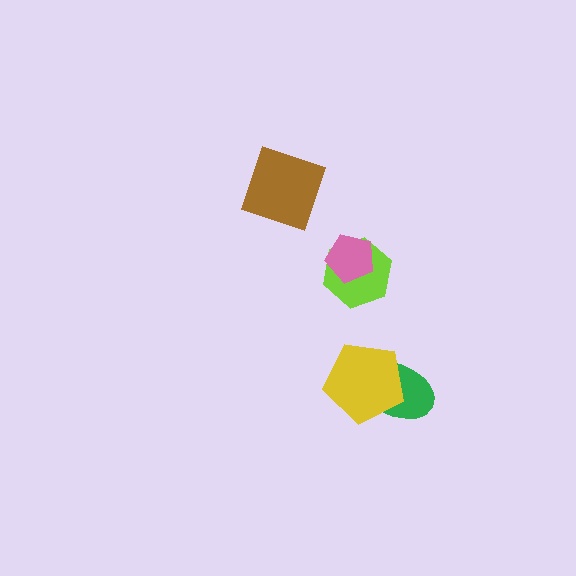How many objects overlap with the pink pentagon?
1 object overlaps with the pink pentagon.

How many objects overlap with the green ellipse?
1 object overlaps with the green ellipse.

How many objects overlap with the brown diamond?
0 objects overlap with the brown diamond.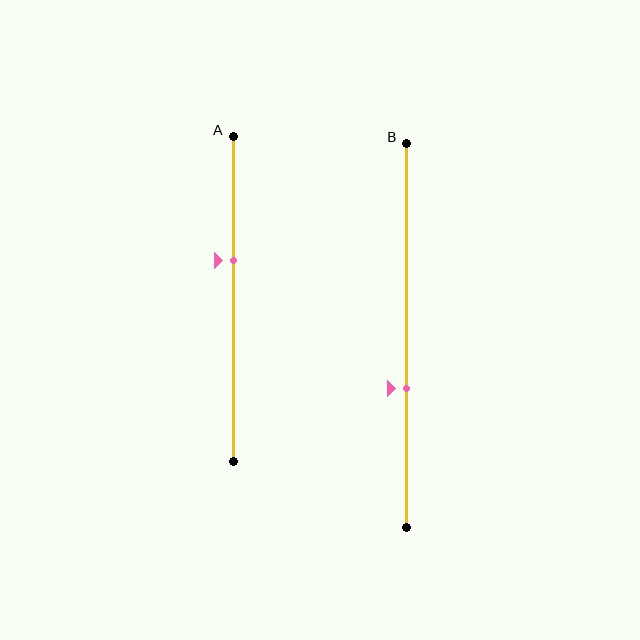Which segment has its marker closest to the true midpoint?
Segment A has its marker closest to the true midpoint.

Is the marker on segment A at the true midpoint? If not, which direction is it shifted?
No, the marker on segment A is shifted upward by about 12% of the segment length.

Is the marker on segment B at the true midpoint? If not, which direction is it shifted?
No, the marker on segment B is shifted downward by about 14% of the segment length.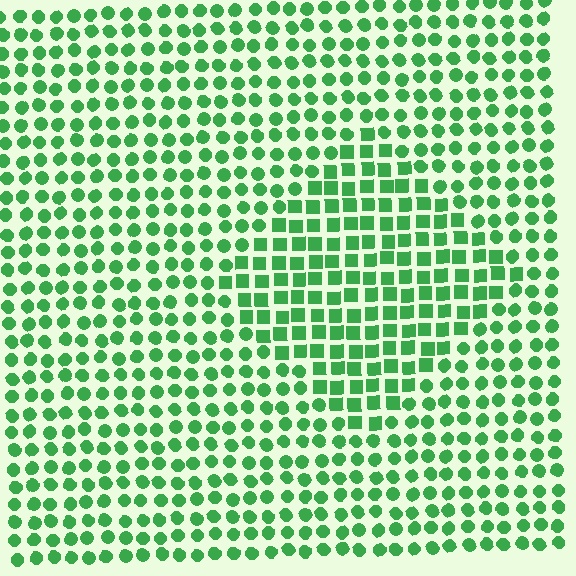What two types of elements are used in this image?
The image uses squares inside the diamond region and circles outside it.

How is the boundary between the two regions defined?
The boundary is defined by a change in element shape: squares inside vs. circles outside. All elements share the same color and spacing.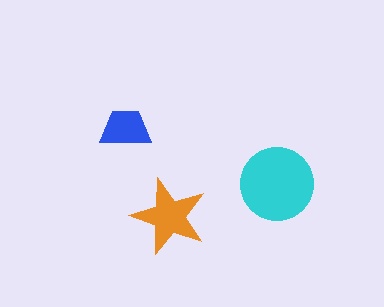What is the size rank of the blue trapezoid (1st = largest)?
3rd.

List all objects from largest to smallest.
The cyan circle, the orange star, the blue trapezoid.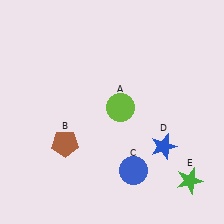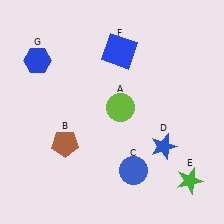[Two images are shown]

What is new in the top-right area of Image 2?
A blue square (F) was added in the top-right area of Image 2.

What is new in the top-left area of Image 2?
A blue hexagon (G) was added in the top-left area of Image 2.